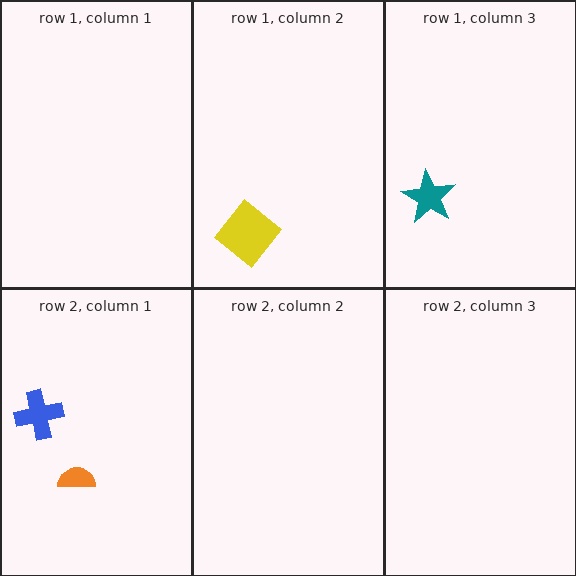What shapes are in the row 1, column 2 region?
The yellow diamond.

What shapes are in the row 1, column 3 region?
The teal star.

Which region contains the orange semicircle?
The row 2, column 1 region.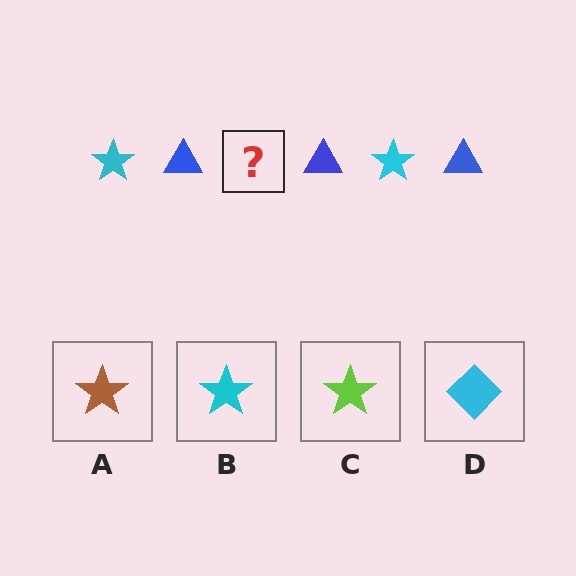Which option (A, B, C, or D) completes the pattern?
B.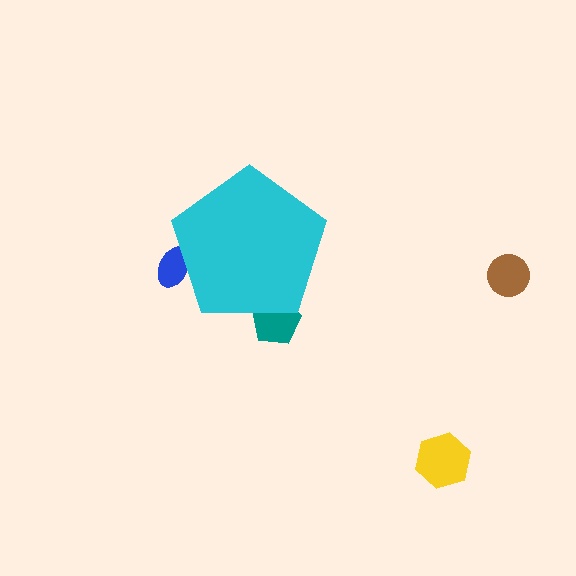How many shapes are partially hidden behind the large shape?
2 shapes are partially hidden.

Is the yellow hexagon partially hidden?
No, the yellow hexagon is fully visible.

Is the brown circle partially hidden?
No, the brown circle is fully visible.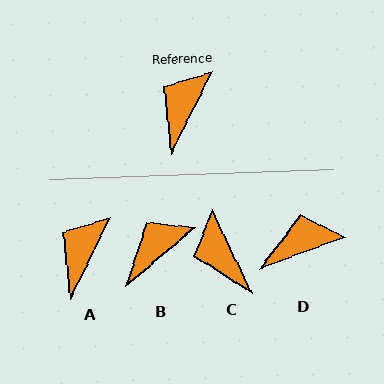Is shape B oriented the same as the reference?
No, it is off by about 23 degrees.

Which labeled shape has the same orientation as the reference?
A.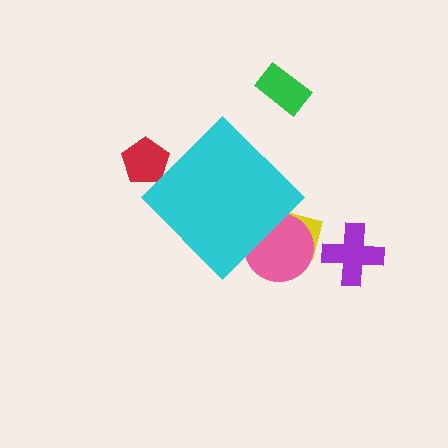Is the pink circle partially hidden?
Yes, the pink circle is partially hidden behind the cyan diamond.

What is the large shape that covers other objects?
A cyan diamond.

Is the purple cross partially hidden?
No, the purple cross is fully visible.